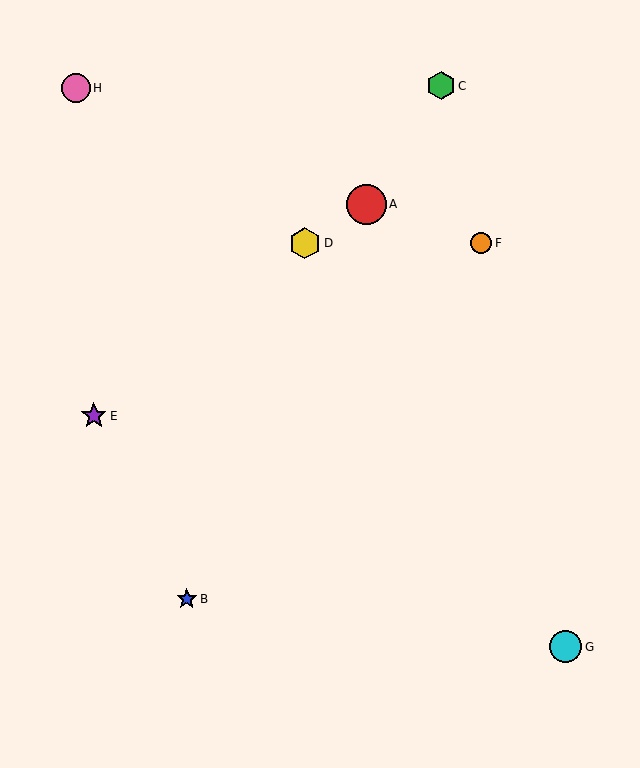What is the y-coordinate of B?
Object B is at y≈599.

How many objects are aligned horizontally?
2 objects (D, F) are aligned horizontally.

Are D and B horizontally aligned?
No, D is at y≈243 and B is at y≈599.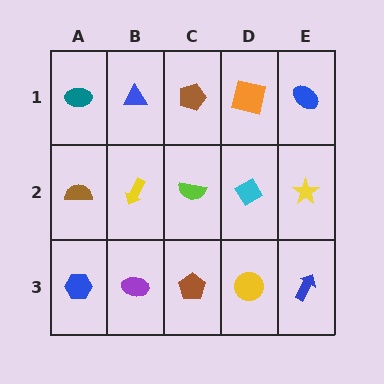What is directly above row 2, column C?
A brown pentagon.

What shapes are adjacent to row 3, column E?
A yellow star (row 2, column E), a yellow circle (row 3, column D).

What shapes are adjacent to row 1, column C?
A lime semicircle (row 2, column C), a blue triangle (row 1, column B), an orange square (row 1, column D).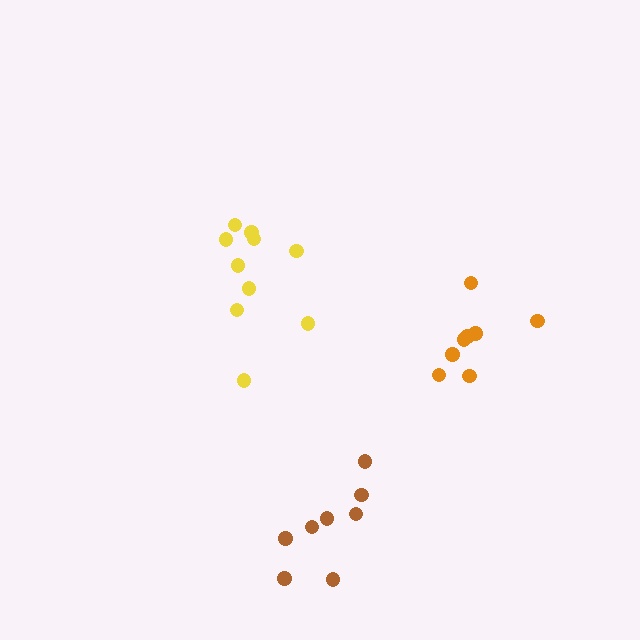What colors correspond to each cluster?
The clusters are colored: orange, yellow, brown.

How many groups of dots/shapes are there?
There are 3 groups.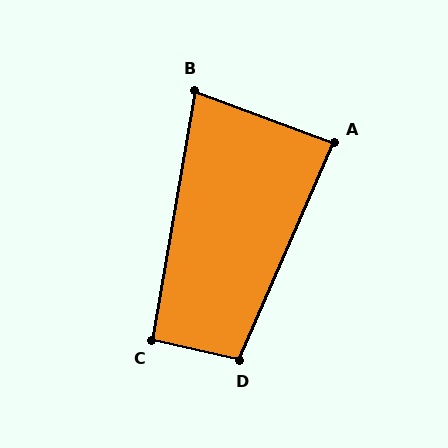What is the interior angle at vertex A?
Approximately 87 degrees (approximately right).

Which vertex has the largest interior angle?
D, at approximately 101 degrees.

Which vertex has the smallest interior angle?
B, at approximately 79 degrees.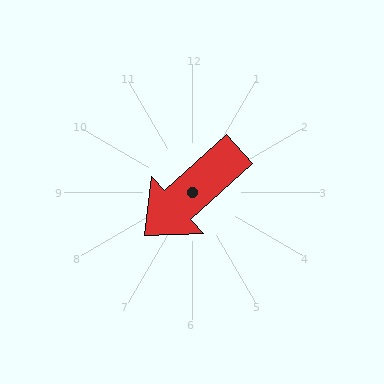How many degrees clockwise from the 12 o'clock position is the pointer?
Approximately 228 degrees.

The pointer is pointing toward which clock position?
Roughly 8 o'clock.